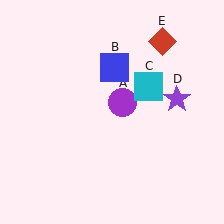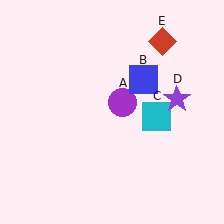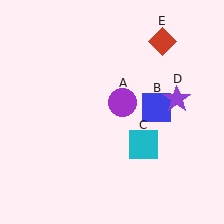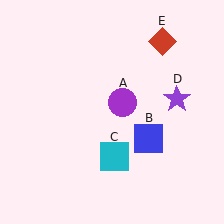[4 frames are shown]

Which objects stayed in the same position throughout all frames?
Purple circle (object A) and purple star (object D) and red diamond (object E) remained stationary.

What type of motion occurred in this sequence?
The blue square (object B), cyan square (object C) rotated clockwise around the center of the scene.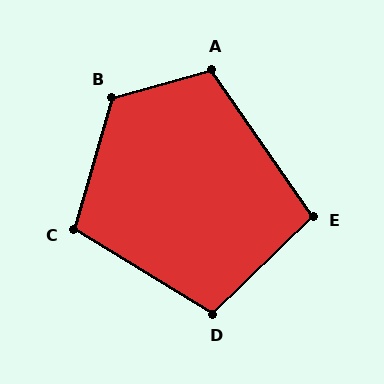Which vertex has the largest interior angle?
B, at approximately 122 degrees.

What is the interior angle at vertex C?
Approximately 105 degrees (obtuse).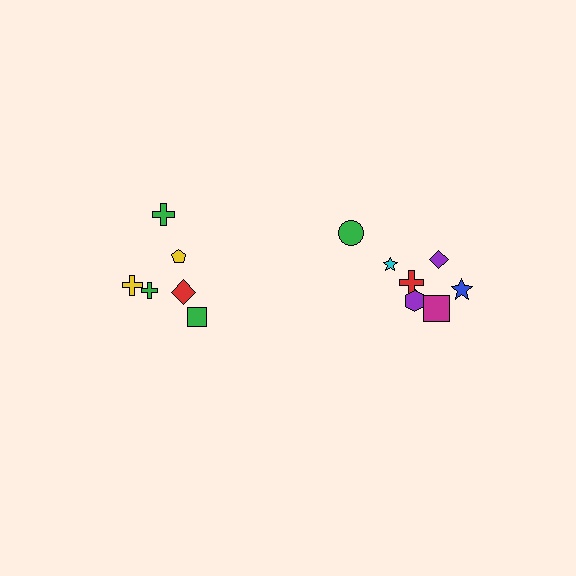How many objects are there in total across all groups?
There are 14 objects.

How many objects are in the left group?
There are 6 objects.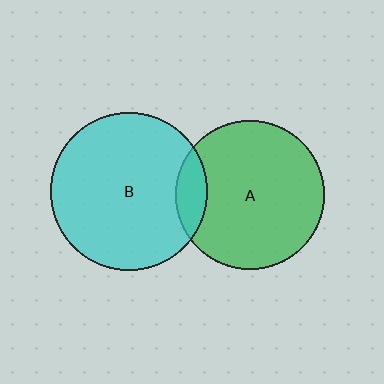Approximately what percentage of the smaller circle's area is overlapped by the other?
Approximately 10%.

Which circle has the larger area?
Circle B (cyan).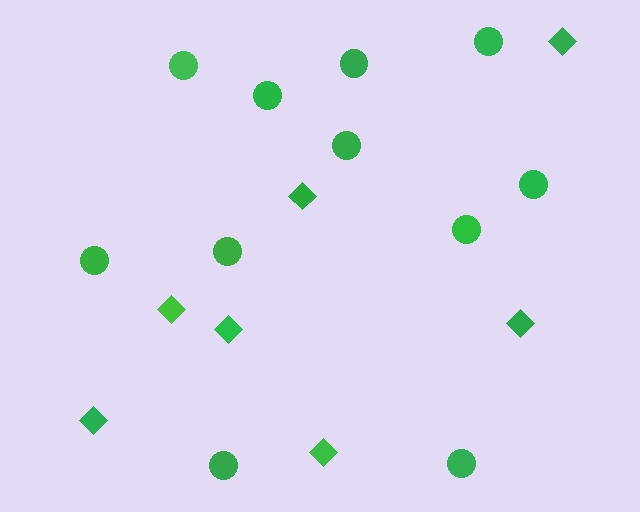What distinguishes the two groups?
There are 2 groups: one group of diamonds (7) and one group of circles (11).